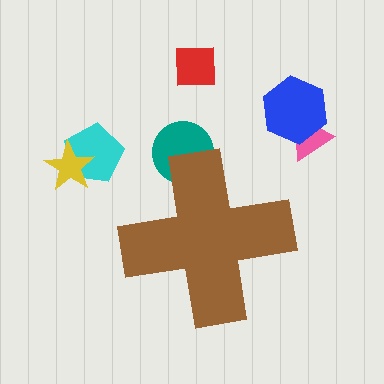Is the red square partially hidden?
No, the red square is fully visible.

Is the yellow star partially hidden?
No, the yellow star is fully visible.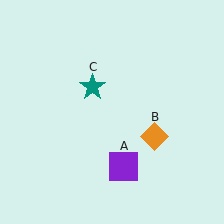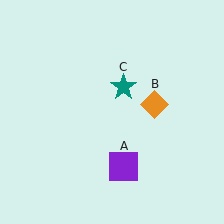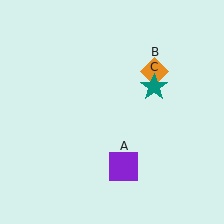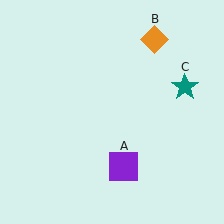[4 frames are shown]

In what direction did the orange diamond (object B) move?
The orange diamond (object B) moved up.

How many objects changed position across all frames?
2 objects changed position: orange diamond (object B), teal star (object C).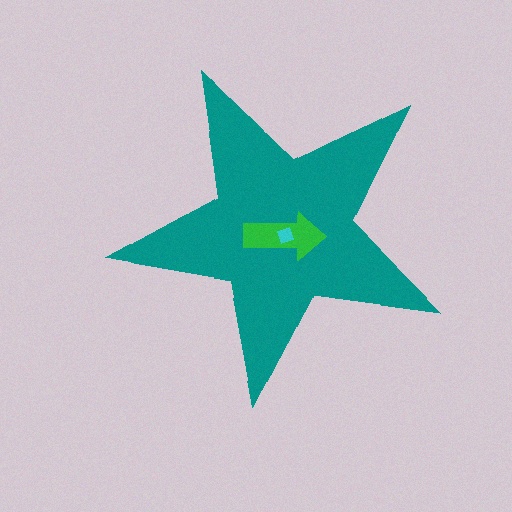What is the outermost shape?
The teal star.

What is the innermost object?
The cyan diamond.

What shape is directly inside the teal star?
The green arrow.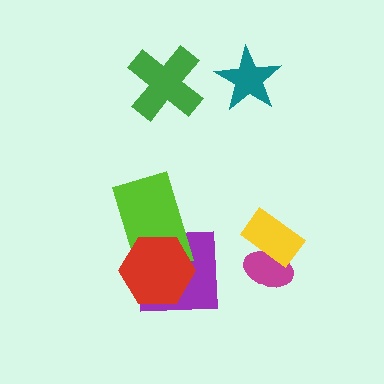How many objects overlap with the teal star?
0 objects overlap with the teal star.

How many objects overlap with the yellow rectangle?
1 object overlaps with the yellow rectangle.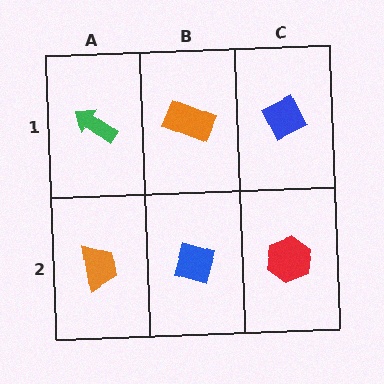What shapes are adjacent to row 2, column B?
An orange rectangle (row 1, column B), an orange trapezoid (row 2, column A), a red hexagon (row 2, column C).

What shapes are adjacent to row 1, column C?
A red hexagon (row 2, column C), an orange rectangle (row 1, column B).